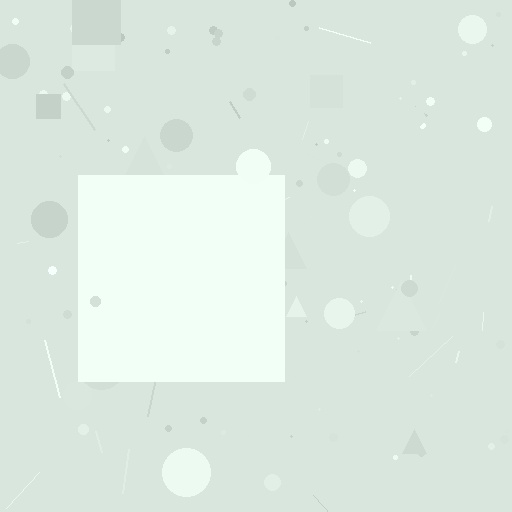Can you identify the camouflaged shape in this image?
The camouflaged shape is a square.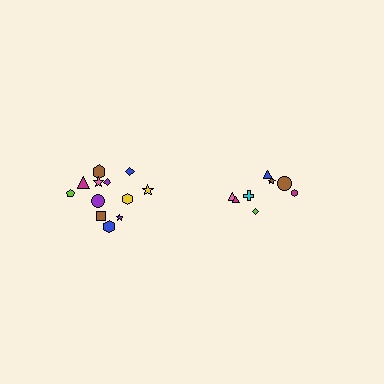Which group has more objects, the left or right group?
The left group.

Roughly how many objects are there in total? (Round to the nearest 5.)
Roughly 20 objects in total.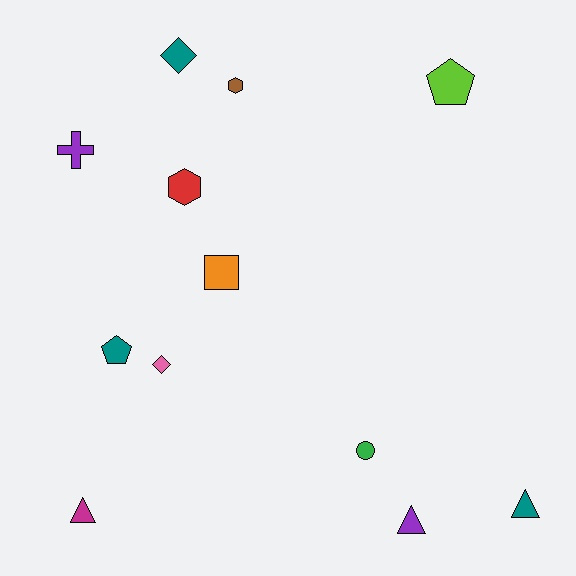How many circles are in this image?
There is 1 circle.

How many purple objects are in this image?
There are 2 purple objects.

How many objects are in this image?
There are 12 objects.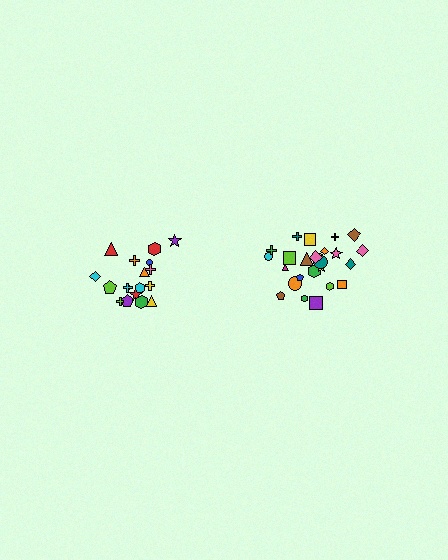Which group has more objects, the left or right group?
The right group.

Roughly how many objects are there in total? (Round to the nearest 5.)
Roughly 45 objects in total.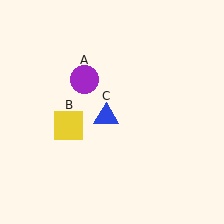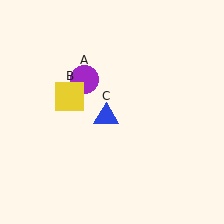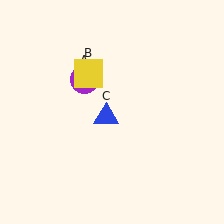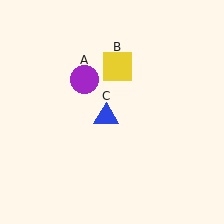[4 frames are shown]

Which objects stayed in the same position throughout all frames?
Purple circle (object A) and blue triangle (object C) remained stationary.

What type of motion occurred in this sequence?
The yellow square (object B) rotated clockwise around the center of the scene.